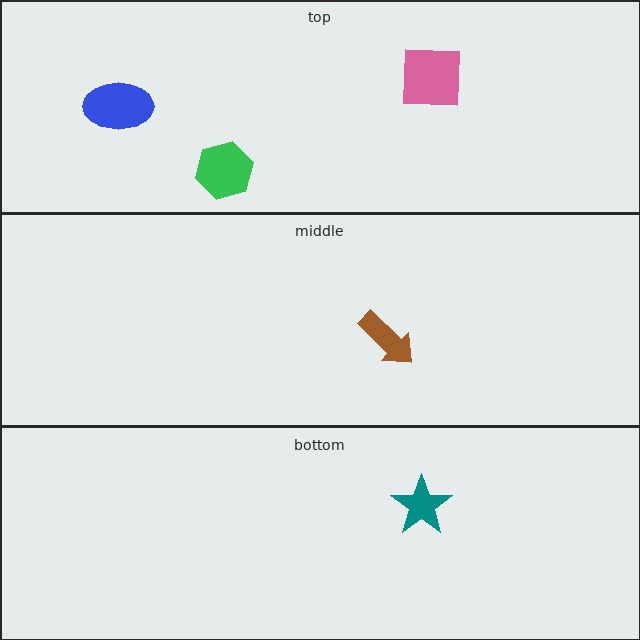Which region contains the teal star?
The bottom region.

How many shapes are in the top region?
3.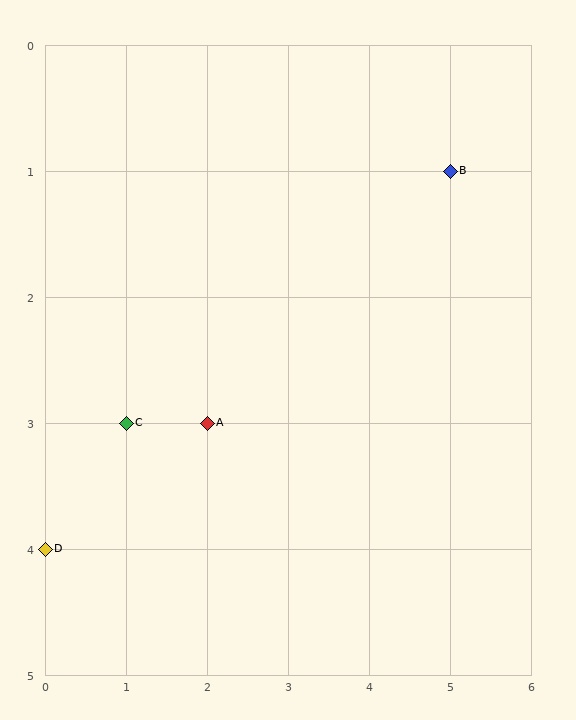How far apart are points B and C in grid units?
Points B and C are 4 columns and 2 rows apart (about 4.5 grid units diagonally).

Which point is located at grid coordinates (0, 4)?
Point D is at (0, 4).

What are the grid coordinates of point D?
Point D is at grid coordinates (0, 4).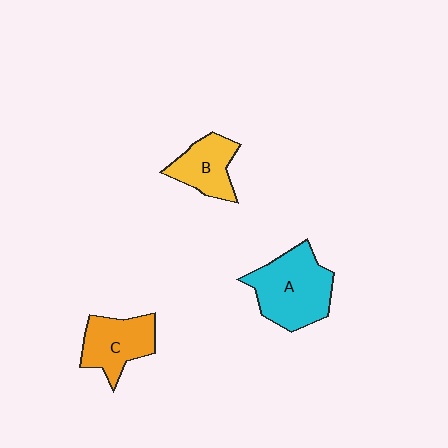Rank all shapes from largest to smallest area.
From largest to smallest: A (cyan), C (orange), B (yellow).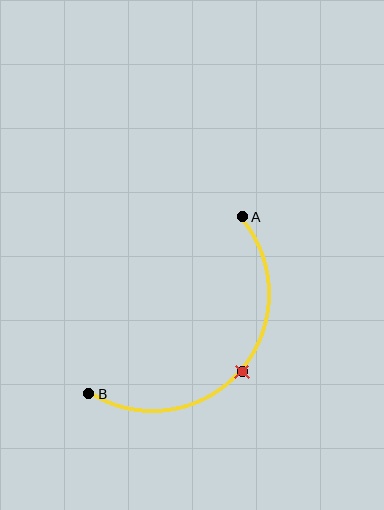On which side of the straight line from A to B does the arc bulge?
The arc bulges below and to the right of the straight line connecting A and B.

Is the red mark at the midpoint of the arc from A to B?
Yes. The red mark lies on the arc at equal arc-length from both A and B — it is the arc midpoint.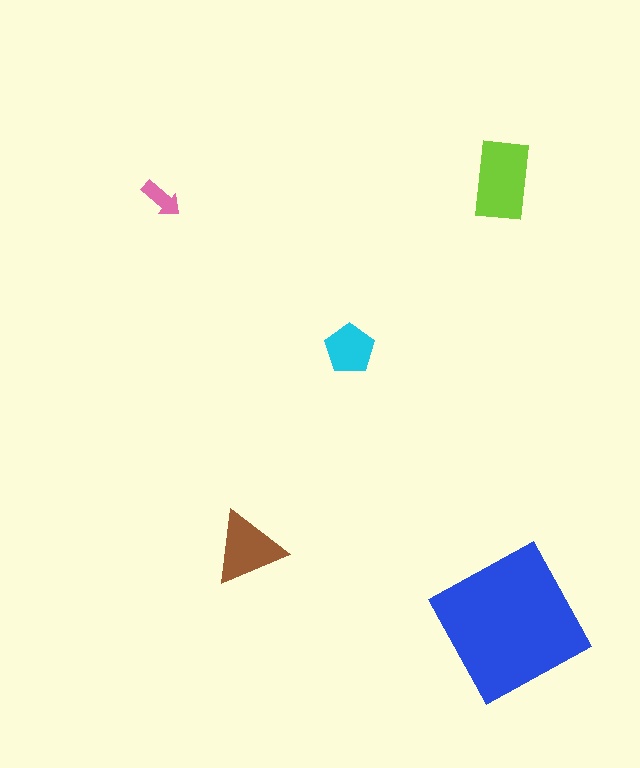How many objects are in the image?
There are 5 objects in the image.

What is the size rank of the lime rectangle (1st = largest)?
2nd.